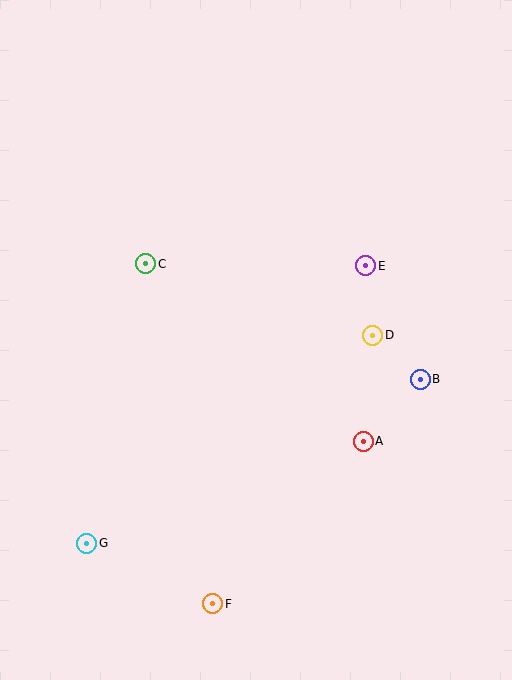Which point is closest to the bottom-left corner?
Point G is closest to the bottom-left corner.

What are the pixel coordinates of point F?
Point F is at (213, 604).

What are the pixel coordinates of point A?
Point A is at (363, 441).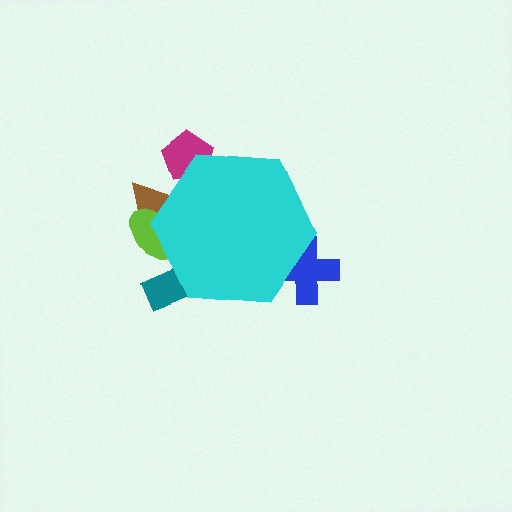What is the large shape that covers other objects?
A cyan hexagon.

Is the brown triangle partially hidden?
Yes, the brown triangle is partially hidden behind the cyan hexagon.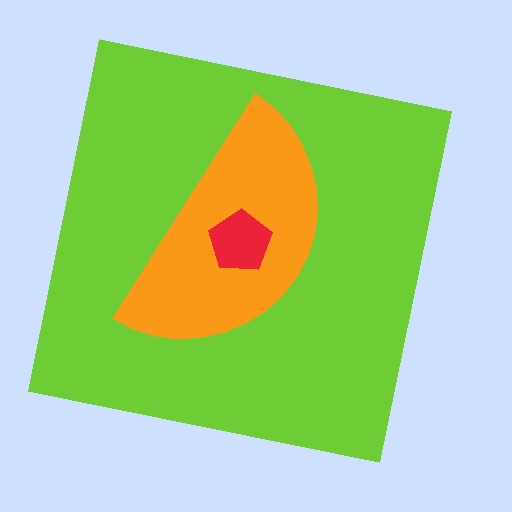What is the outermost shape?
The lime square.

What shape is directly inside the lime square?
The orange semicircle.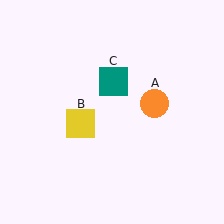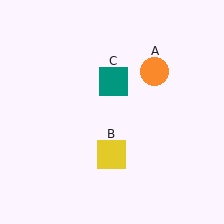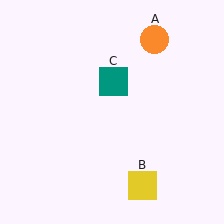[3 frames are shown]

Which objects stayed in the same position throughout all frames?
Teal square (object C) remained stationary.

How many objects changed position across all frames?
2 objects changed position: orange circle (object A), yellow square (object B).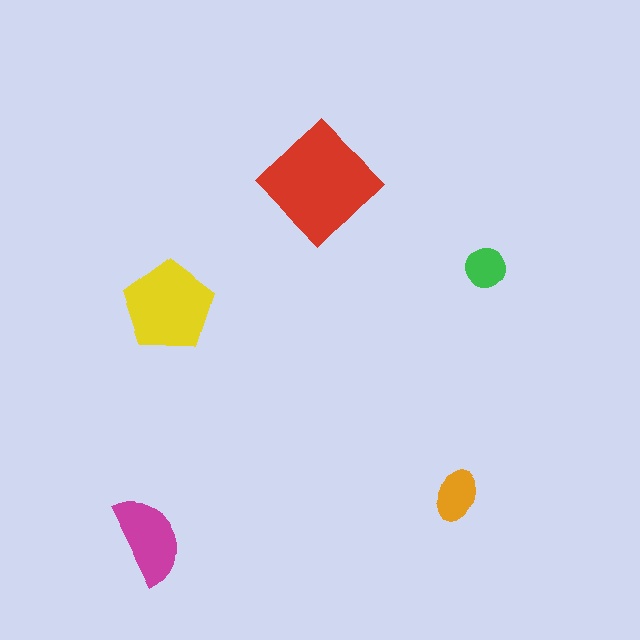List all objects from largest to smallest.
The red diamond, the yellow pentagon, the magenta semicircle, the orange ellipse, the green circle.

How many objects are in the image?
There are 5 objects in the image.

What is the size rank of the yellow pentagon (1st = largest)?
2nd.